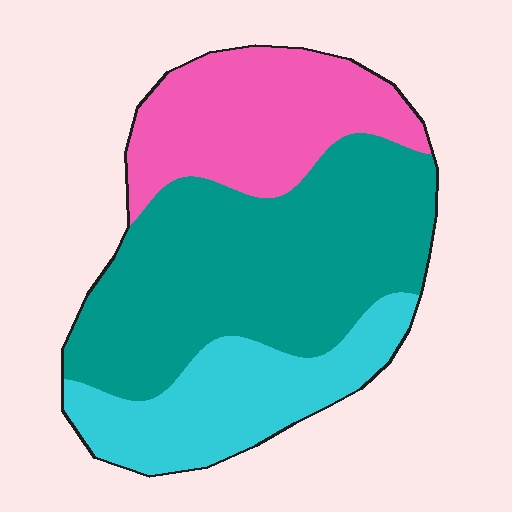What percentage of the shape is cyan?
Cyan takes up about one quarter (1/4) of the shape.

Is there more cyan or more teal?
Teal.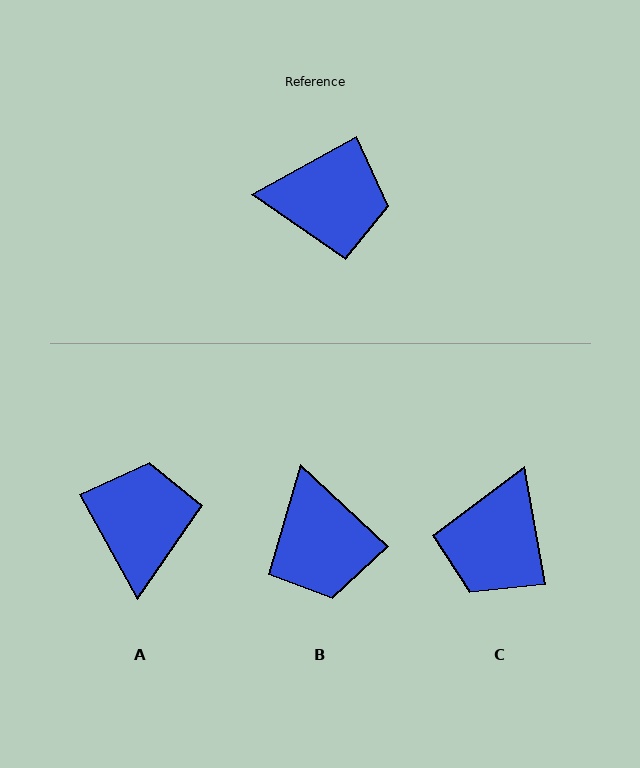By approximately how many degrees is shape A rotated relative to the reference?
Approximately 90 degrees counter-clockwise.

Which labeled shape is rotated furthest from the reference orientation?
C, about 109 degrees away.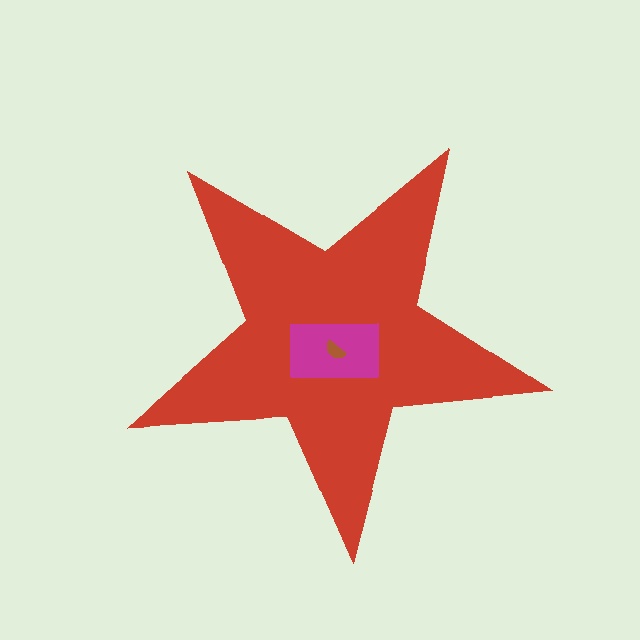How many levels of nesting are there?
3.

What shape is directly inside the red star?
The magenta rectangle.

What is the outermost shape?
The red star.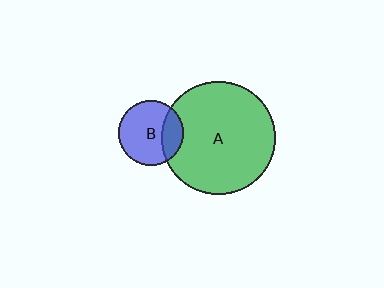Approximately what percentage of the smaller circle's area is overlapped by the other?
Approximately 25%.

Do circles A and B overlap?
Yes.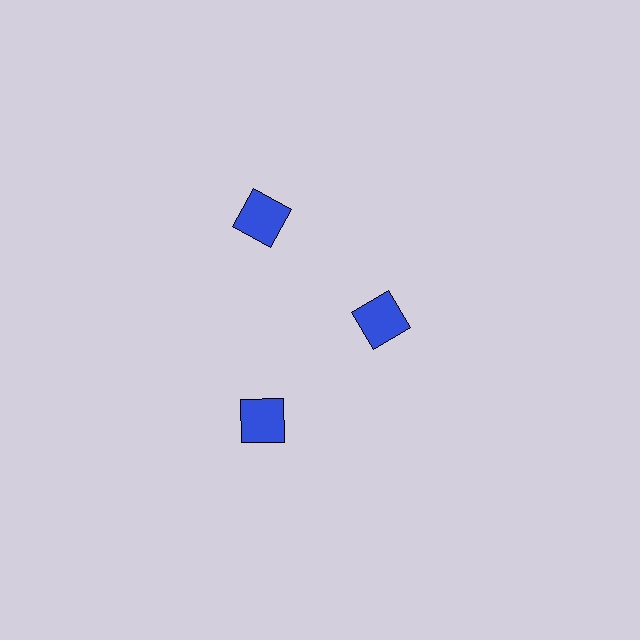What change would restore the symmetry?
The symmetry would be restored by moving it outward, back onto the ring so that all 3 squares sit at equal angles and equal distance from the center.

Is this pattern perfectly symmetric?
No. The 3 blue squares are arranged in a ring, but one element near the 3 o'clock position is pulled inward toward the center, breaking the 3-fold rotational symmetry.